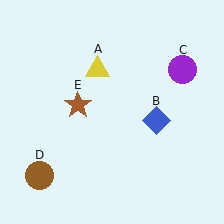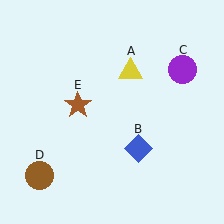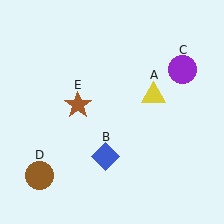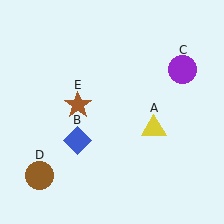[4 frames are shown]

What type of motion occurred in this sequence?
The yellow triangle (object A), blue diamond (object B) rotated clockwise around the center of the scene.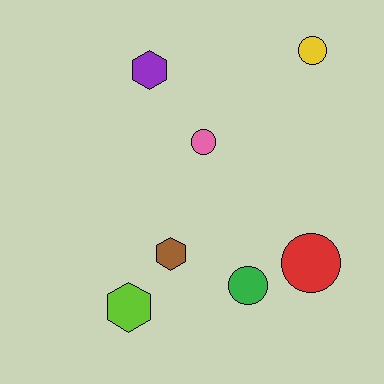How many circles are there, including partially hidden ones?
There are 4 circles.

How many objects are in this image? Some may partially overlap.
There are 7 objects.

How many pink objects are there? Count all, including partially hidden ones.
There is 1 pink object.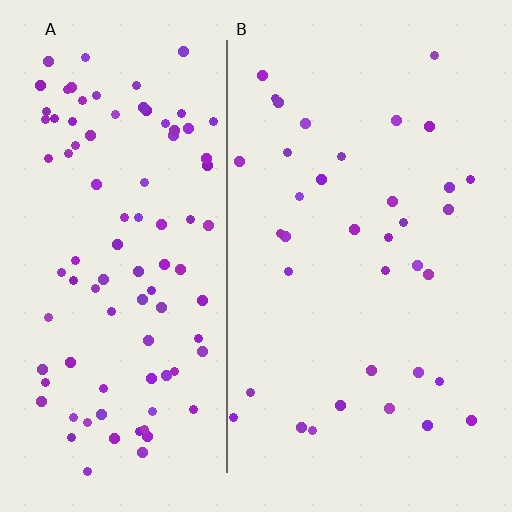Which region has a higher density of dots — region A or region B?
A (the left).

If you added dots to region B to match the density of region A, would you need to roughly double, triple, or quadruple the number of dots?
Approximately triple.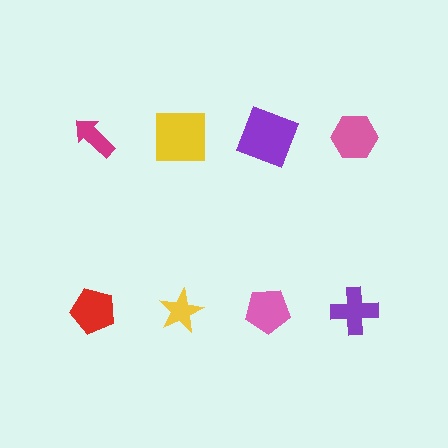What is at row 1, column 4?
A pink hexagon.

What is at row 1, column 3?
A purple square.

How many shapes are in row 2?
4 shapes.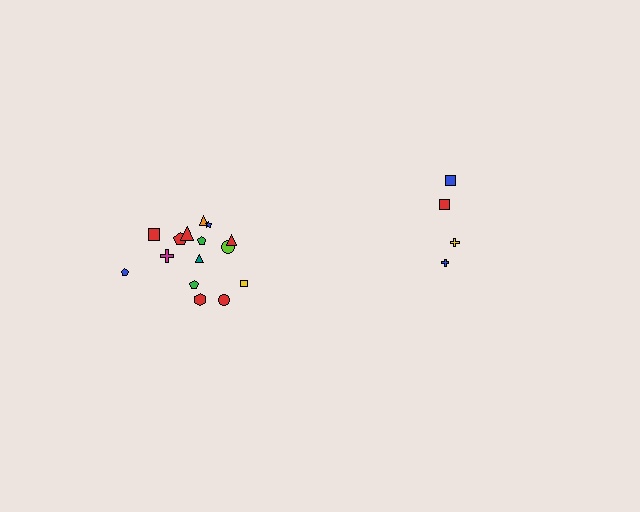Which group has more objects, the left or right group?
The left group.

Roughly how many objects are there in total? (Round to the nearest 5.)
Roughly 20 objects in total.